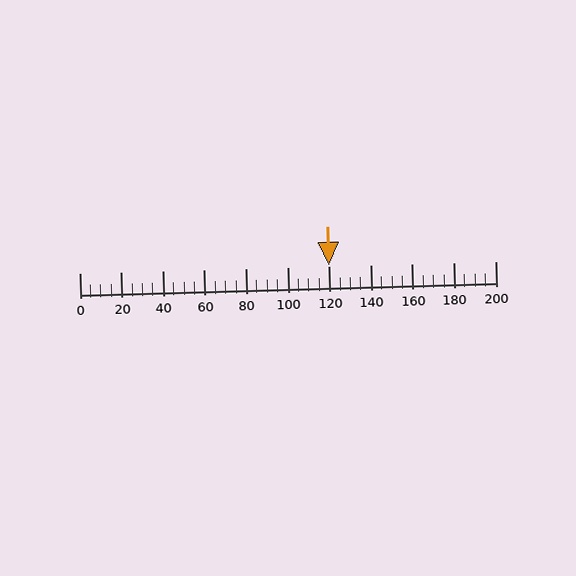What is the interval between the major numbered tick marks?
The major tick marks are spaced 20 units apart.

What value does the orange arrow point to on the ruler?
The orange arrow points to approximately 120.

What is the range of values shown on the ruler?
The ruler shows values from 0 to 200.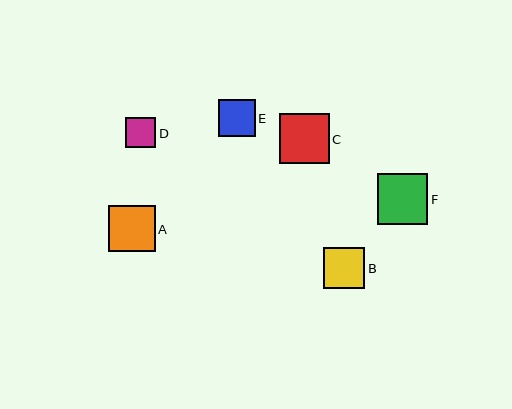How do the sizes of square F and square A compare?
Square F and square A are approximately the same size.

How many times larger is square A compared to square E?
Square A is approximately 1.3 times the size of square E.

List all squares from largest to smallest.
From largest to smallest: F, C, A, B, E, D.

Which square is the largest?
Square F is the largest with a size of approximately 51 pixels.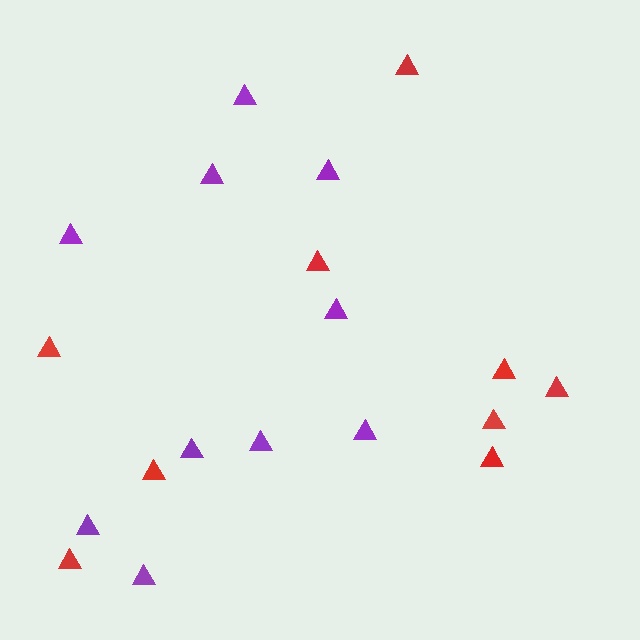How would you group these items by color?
There are 2 groups: one group of red triangles (9) and one group of purple triangles (10).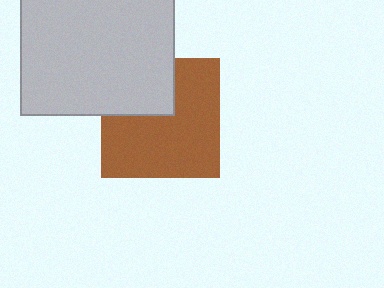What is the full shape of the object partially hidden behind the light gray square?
The partially hidden object is a brown square.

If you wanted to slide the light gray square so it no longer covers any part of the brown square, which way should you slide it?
Slide it up — that is the most direct way to separate the two shapes.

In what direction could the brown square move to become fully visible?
The brown square could move down. That would shift it out from behind the light gray square entirely.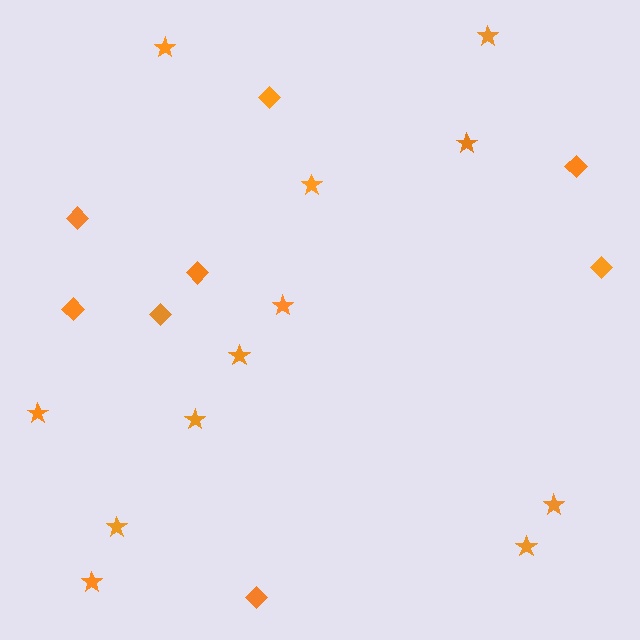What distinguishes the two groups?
There are 2 groups: one group of stars (12) and one group of diamonds (8).